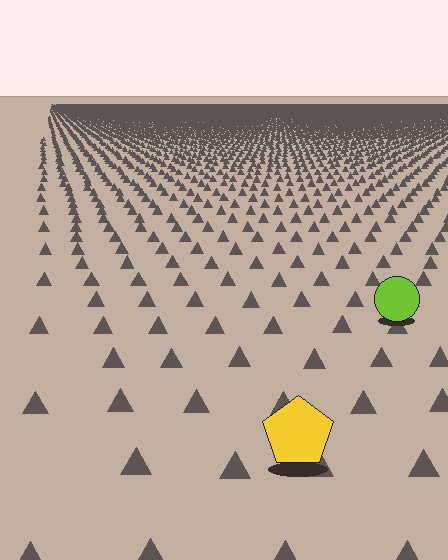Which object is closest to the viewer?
The yellow pentagon is closest. The texture marks near it are larger and more spread out.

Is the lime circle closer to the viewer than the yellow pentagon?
No. The yellow pentagon is closer — you can tell from the texture gradient: the ground texture is coarser near it.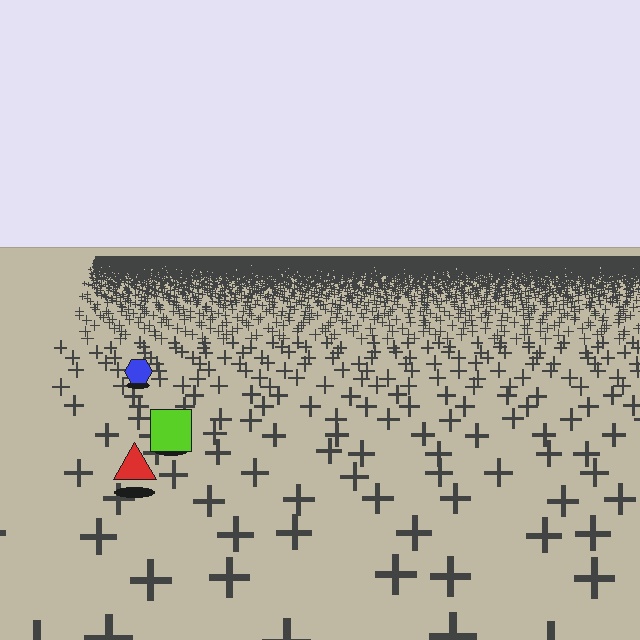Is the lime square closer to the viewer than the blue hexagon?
Yes. The lime square is closer — you can tell from the texture gradient: the ground texture is coarser near it.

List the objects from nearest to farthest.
From nearest to farthest: the red triangle, the lime square, the blue hexagon.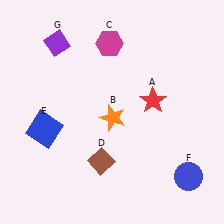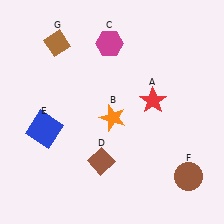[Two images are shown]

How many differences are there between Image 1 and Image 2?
There are 2 differences between the two images.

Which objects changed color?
F changed from blue to brown. G changed from purple to brown.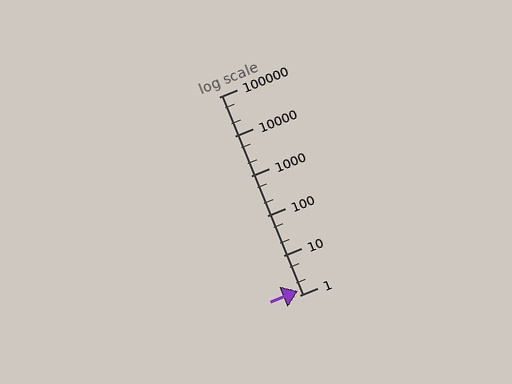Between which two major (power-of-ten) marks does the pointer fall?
The pointer is between 1 and 10.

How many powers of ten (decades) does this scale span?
The scale spans 5 decades, from 1 to 100000.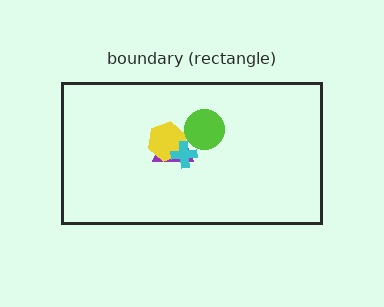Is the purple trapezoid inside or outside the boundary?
Inside.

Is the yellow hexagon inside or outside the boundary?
Inside.